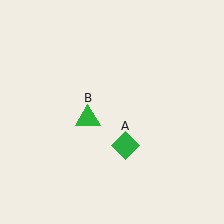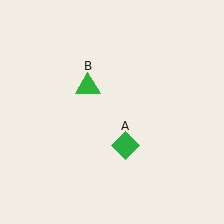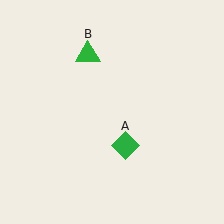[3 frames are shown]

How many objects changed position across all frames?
1 object changed position: green triangle (object B).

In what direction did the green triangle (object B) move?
The green triangle (object B) moved up.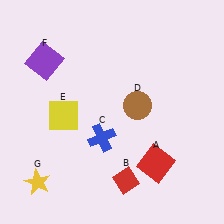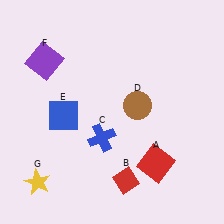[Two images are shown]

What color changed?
The square (E) changed from yellow in Image 1 to blue in Image 2.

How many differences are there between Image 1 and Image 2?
There is 1 difference between the two images.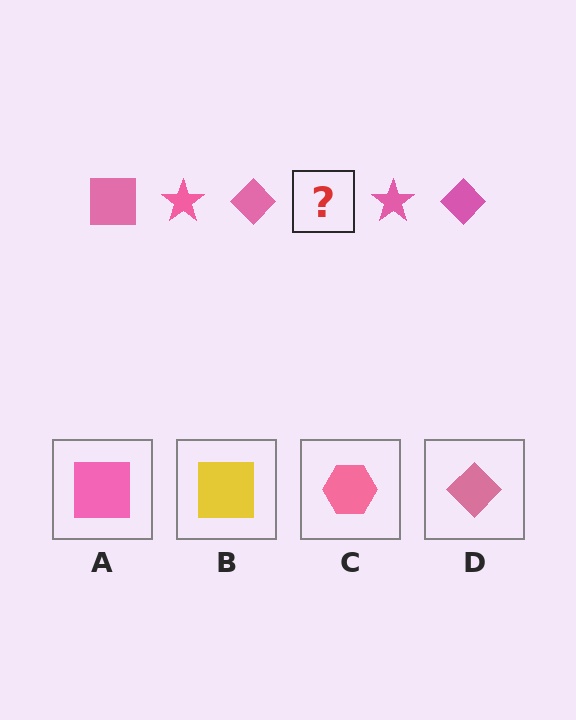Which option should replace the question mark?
Option A.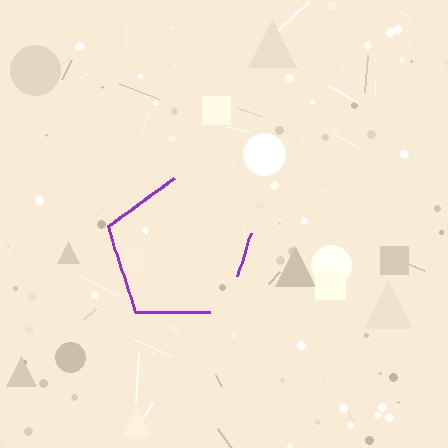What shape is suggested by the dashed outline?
The dashed outline suggests a pentagon.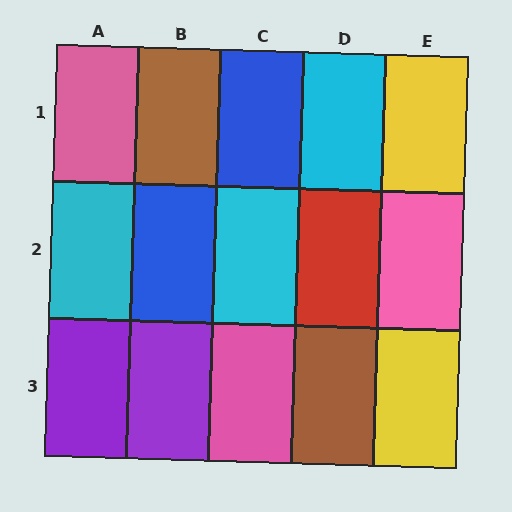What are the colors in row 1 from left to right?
Pink, brown, blue, cyan, yellow.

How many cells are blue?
2 cells are blue.